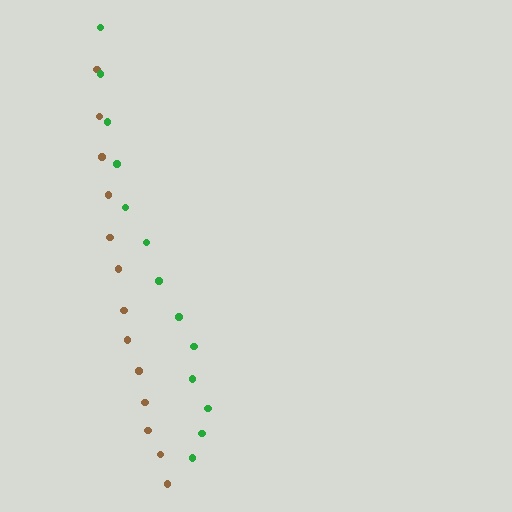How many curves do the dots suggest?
There are 2 distinct paths.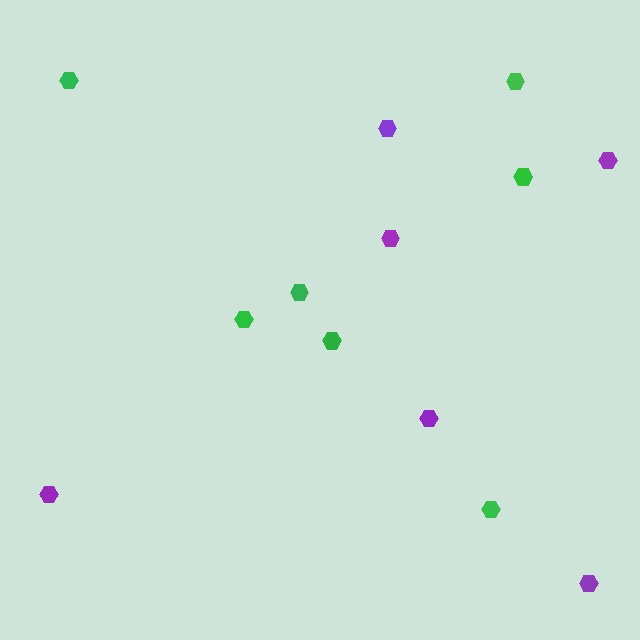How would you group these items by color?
There are 2 groups: one group of purple hexagons (6) and one group of green hexagons (7).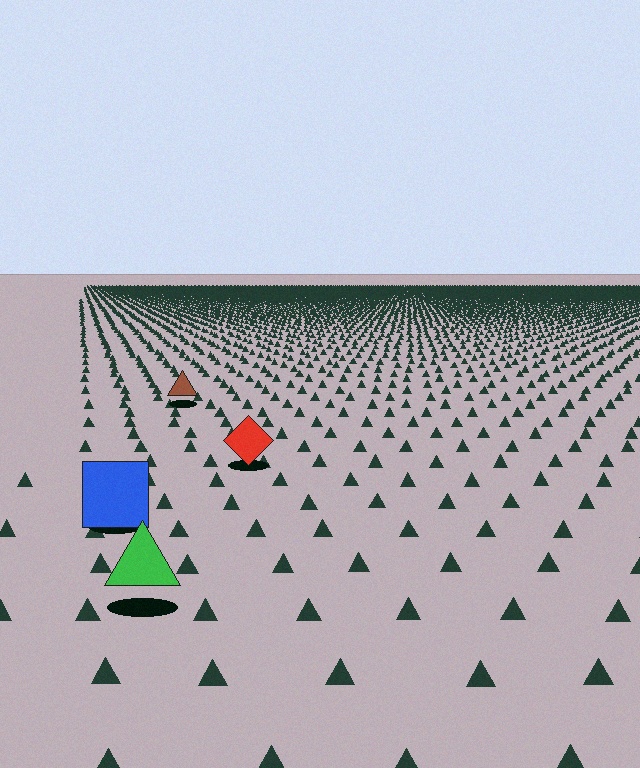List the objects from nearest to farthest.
From nearest to farthest: the green triangle, the blue square, the red diamond, the brown triangle.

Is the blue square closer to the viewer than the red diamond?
Yes. The blue square is closer — you can tell from the texture gradient: the ground texture is coarser near it.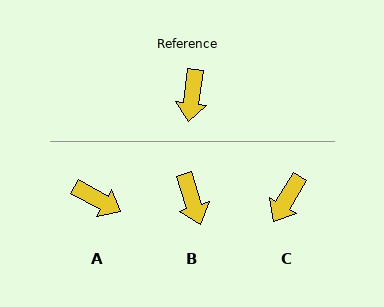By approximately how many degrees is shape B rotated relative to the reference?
Approximately 26 degrees counter-clockwise.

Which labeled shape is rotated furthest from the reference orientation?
A, about 69 degrees away.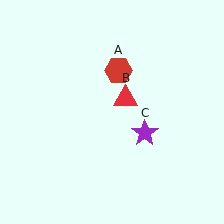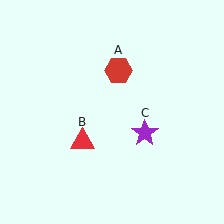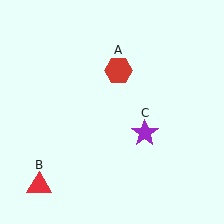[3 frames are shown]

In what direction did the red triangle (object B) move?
The red triangle (object B) moved down and to the left.